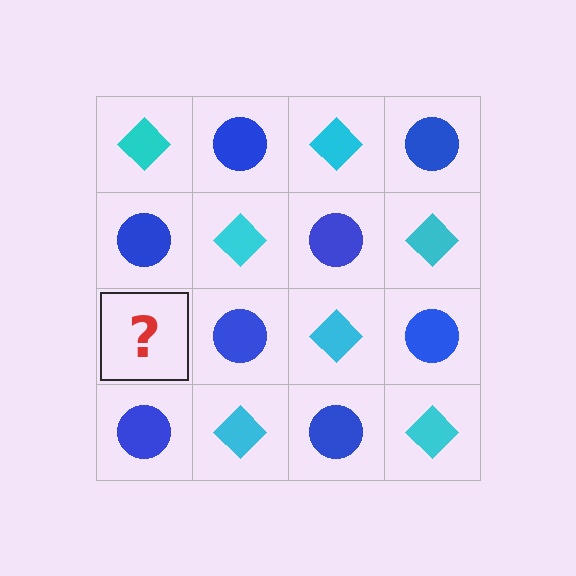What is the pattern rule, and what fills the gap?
The rule is that it alternates cyan diamond and blue circle in a checkerboard pattern. The gap should be filled with a cyan diamond.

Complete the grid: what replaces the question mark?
The question mark should be replaced with a cyan diamond.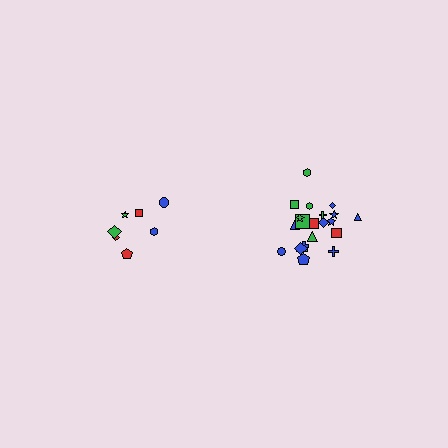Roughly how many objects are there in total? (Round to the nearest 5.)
Roughly 30 objects in total.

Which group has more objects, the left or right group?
The right group.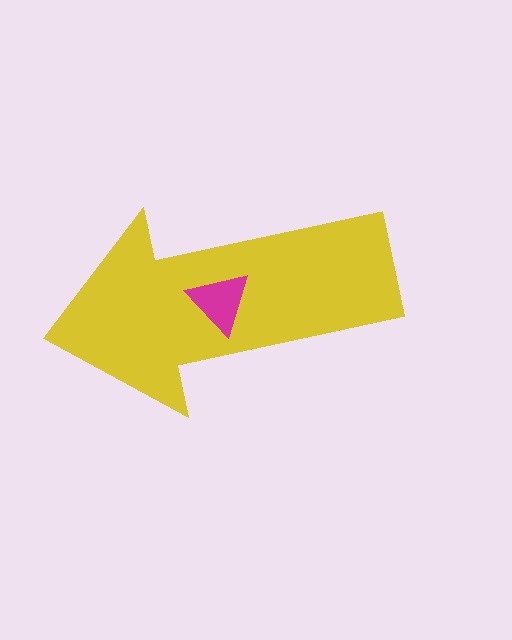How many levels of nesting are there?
2.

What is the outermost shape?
The yellow arrow.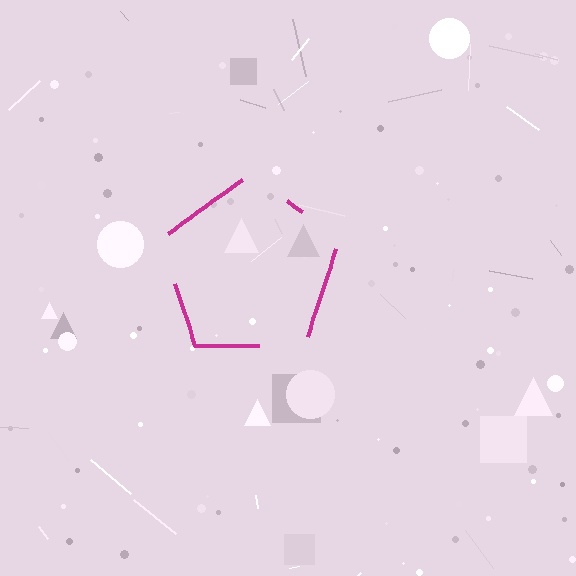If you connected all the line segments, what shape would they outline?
They would outline a pentagon.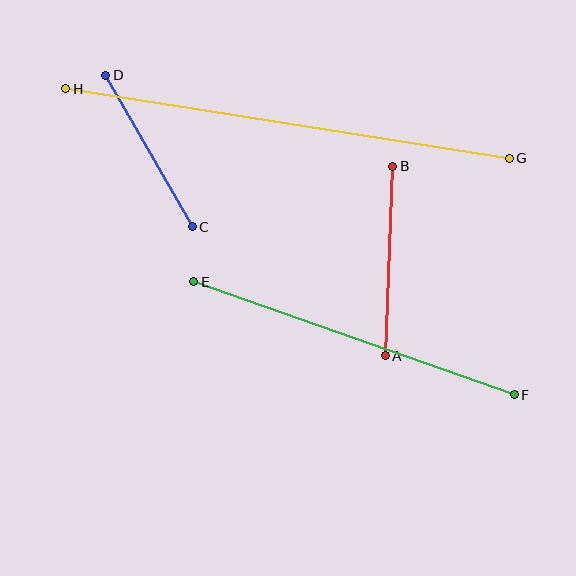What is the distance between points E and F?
The distance is approximately 340 pixels.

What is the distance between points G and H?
The distance is approximately 449 pixels.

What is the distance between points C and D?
The distance is approximately 174 pixels.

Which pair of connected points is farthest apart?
Points G and H are farthest apart.